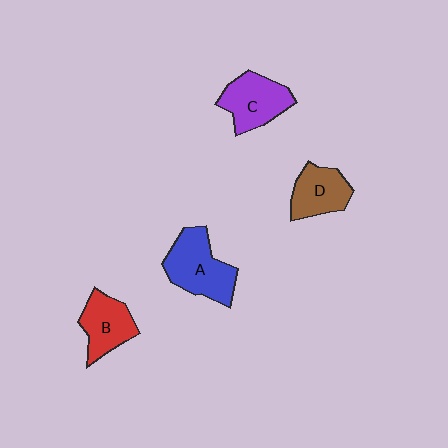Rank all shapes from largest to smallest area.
From largest to smallest: A (blue), C (purple), B (red), D (brown).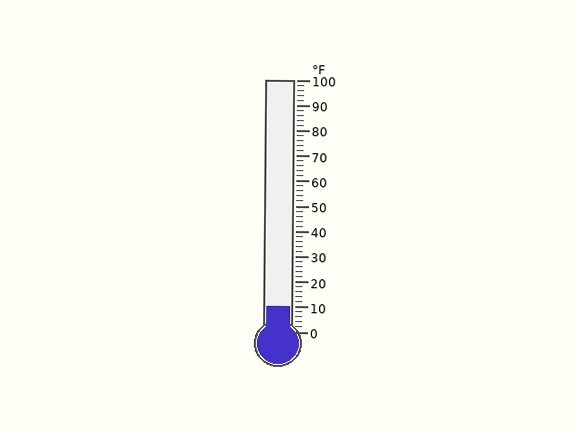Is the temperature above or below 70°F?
The temperature is below 70°F.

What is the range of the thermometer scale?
The thermometer scale ranges from 0°F to 100°F.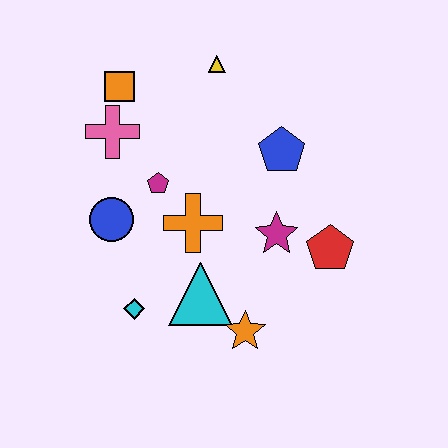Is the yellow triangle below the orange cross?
No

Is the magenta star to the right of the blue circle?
Yes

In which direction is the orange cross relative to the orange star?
The orange cross is above the orange star.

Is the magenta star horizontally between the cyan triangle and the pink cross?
No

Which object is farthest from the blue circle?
The red pentagon is farthest from the blue circle.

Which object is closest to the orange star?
The cyan triangle is closest to the orange star.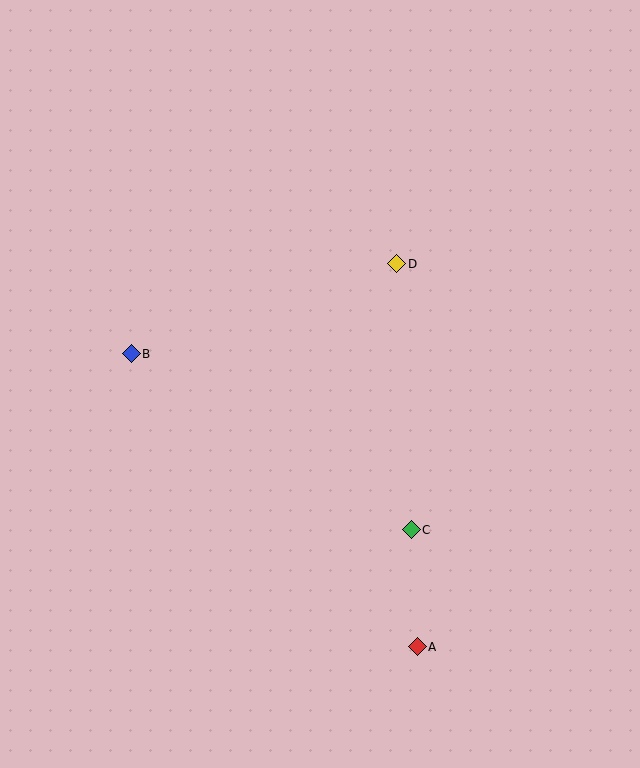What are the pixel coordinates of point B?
Point B is at (131, 354).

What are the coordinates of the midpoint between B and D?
The midpoint between B and D is at (264, 309).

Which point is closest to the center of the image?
Point D at (397, 264) is closest to the center.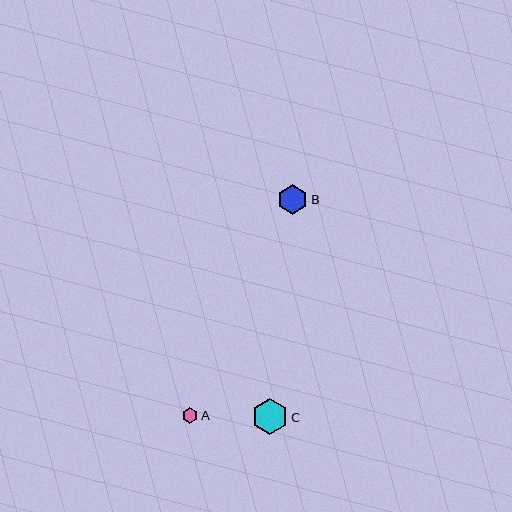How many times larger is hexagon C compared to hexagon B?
Hexagon C is approximately 1.2 times the size of hexagon B.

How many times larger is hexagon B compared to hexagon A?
Hexagon B is approximately 1.9 times the size of hexagon A.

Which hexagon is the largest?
Hexagon C is the largest with a size of approximately 36 pixels.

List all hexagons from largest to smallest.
From largest to smallest: C, B, A.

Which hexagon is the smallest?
Hexagon A is the smallest with a size of approximately 15 pixels.